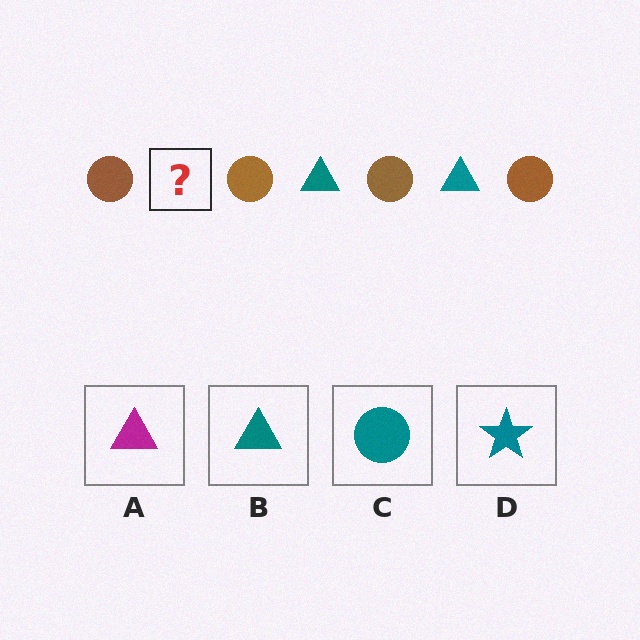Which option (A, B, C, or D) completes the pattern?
B.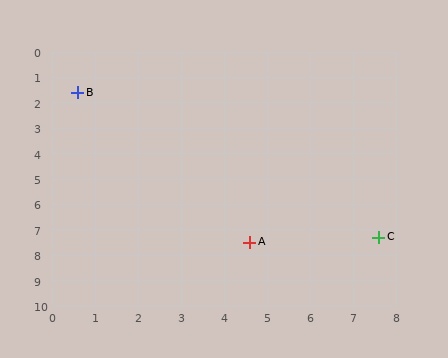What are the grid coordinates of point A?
Point A is at approximately (4.6, 7.5).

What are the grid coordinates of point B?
Point B is at approximately (0.6, 1.6).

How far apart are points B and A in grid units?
Points B and A are about 7.1 grid units apart.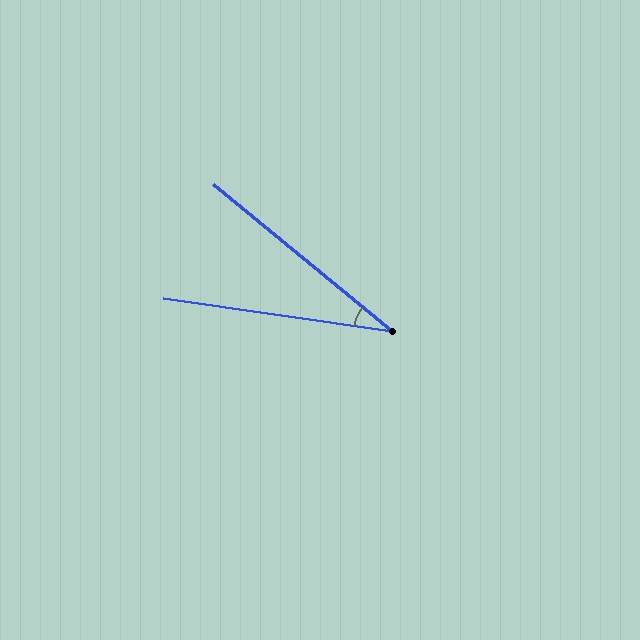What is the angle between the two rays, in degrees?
Approximately 31 degrees.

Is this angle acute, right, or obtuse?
It is acute.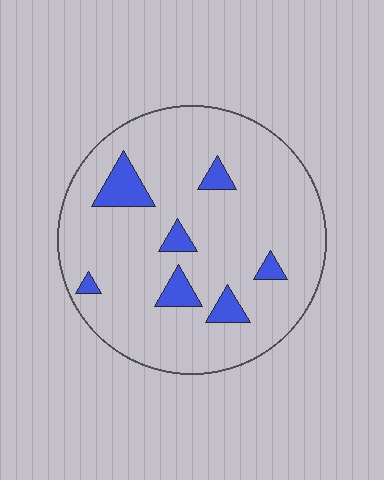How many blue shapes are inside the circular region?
7.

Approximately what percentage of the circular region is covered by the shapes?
Approximately 10%.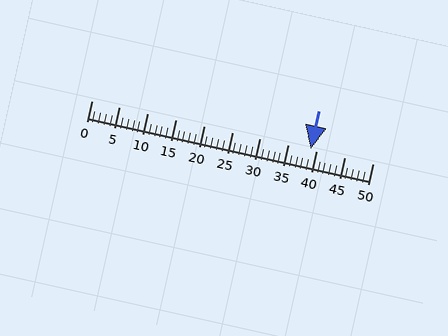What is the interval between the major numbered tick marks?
The major tick marks are spaced 5 units apart.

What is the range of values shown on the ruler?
The ruler shows values from 0 to 50.